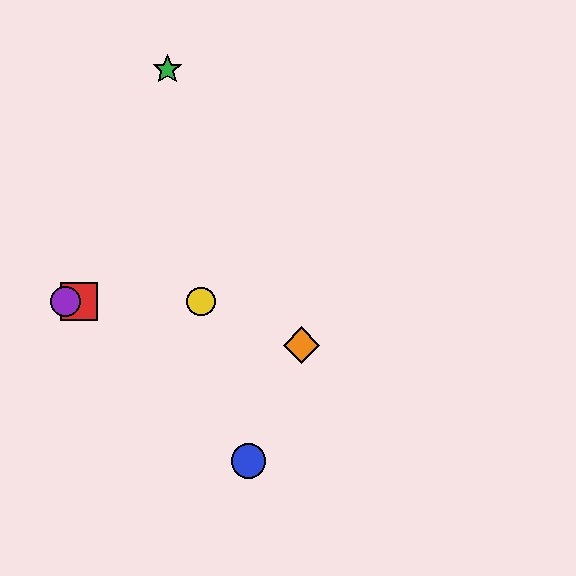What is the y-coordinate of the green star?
The green star is at y≈69.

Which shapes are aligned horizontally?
The red square, the yellow circle, the purple circle are aligned horizontally.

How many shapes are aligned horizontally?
3 shapes (the red square, the yellow circle, the purple circle) are aligned horizontally.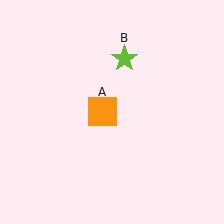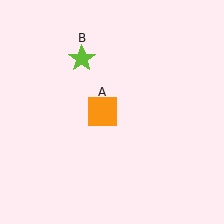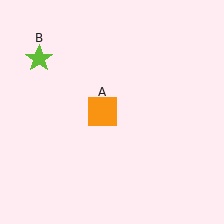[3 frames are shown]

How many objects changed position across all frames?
1 object changed position: lime star (object B).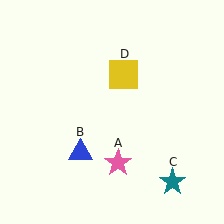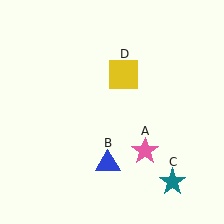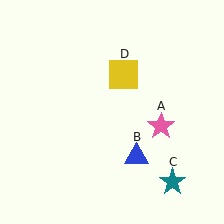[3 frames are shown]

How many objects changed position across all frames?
2 objects changed position: pink star (object A), blue triangle (object B).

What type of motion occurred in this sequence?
The pink star (object A), blue triangle (object B) rotated counterclockwise around the center of the scene.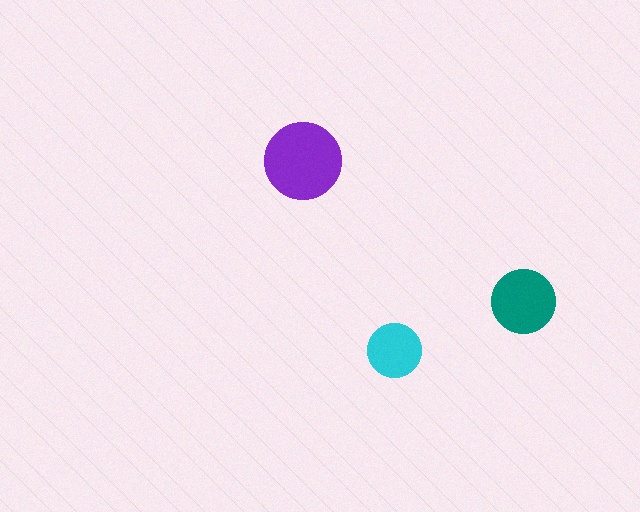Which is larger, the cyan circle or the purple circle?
The purple one.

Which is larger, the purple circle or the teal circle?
The purple one.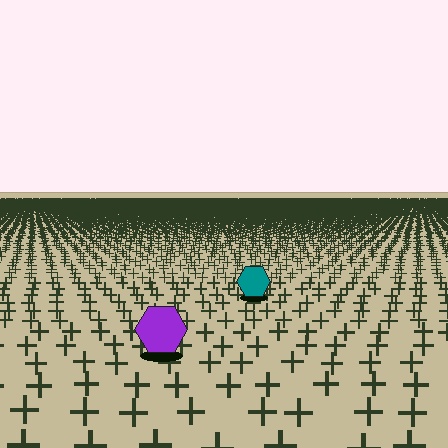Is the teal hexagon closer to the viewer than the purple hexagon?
No. The purple hexagon is closer — you can tell from the texture gradient: the ground texture is coarser near it.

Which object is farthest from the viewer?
The teal hexagon is farthest from the viewer. It appears smaller and the ground texture around it is denser.